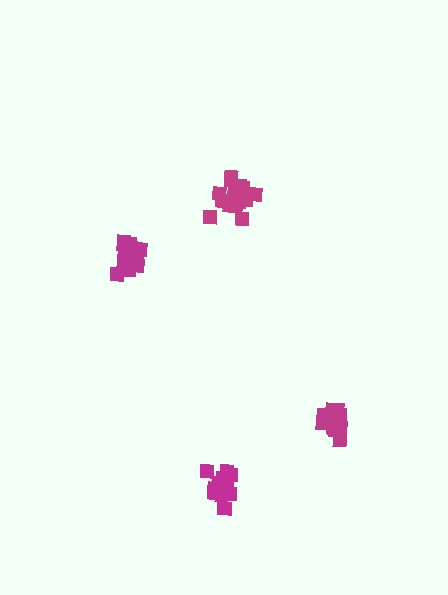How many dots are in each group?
Group 1: 14 dots, Group 2: 14 dots, Group 3: 17 dots, Group 4: 15 dots (60 total).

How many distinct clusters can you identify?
There are 4 distinct clusters.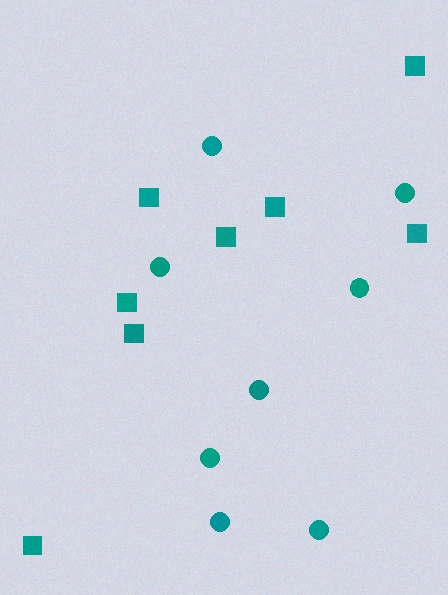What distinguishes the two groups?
There are 2 groups: one group of circles (8) and one group of squares (8).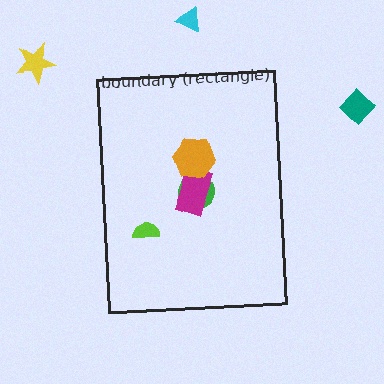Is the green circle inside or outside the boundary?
Inside.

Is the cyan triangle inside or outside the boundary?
Outside.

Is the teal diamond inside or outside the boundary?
Outside.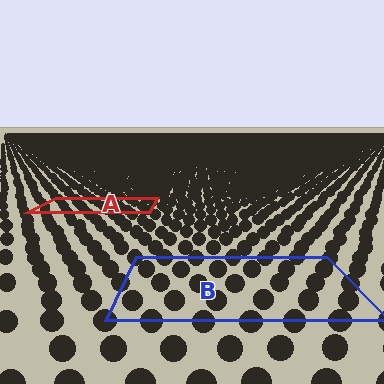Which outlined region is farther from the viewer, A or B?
Region A is farther from the viewer — the texture elements inside it appear smaller and more densely packed.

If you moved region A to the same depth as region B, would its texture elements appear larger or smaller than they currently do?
They would appear larger. At a closer depth, the same texture elements are projected at a bigger on-screen size.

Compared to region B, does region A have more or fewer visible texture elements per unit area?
Region A has more texture elements per unit area — they are packed more densely because it is farther away.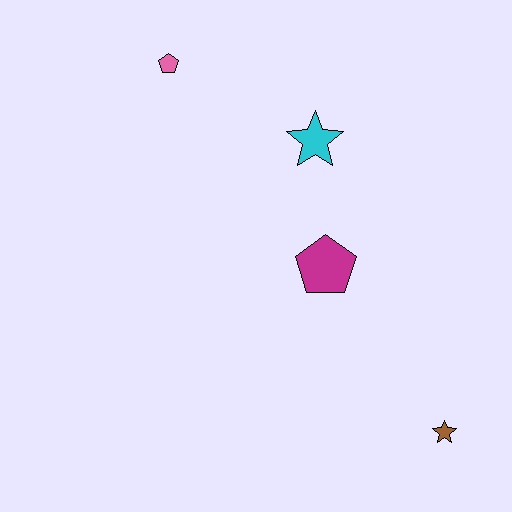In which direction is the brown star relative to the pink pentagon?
The brown star is below the pink pentagon.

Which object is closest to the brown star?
The magenta pentagon is closest to the brown star.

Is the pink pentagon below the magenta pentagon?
No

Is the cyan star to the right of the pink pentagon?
Yes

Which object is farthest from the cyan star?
The brown star is farthest from the cyan star.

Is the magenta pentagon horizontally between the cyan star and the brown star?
Yes